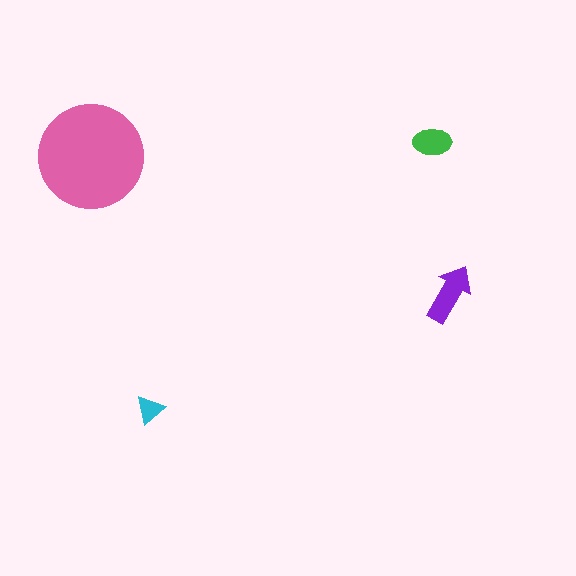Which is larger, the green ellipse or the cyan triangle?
The green ellipse.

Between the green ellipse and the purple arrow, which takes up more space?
The purple arrow.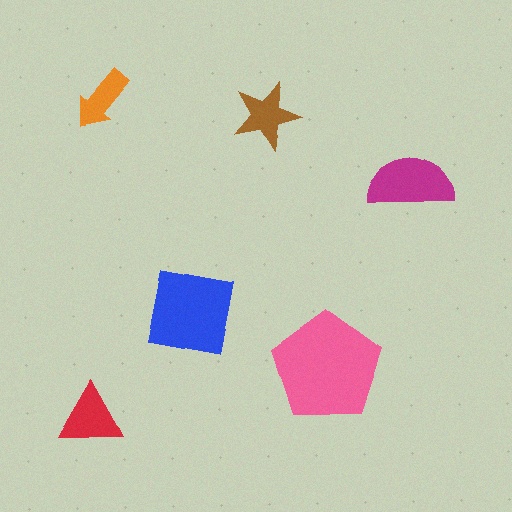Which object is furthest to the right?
The magenta semicircle is rightmost.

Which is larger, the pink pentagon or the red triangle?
The pink pentagon.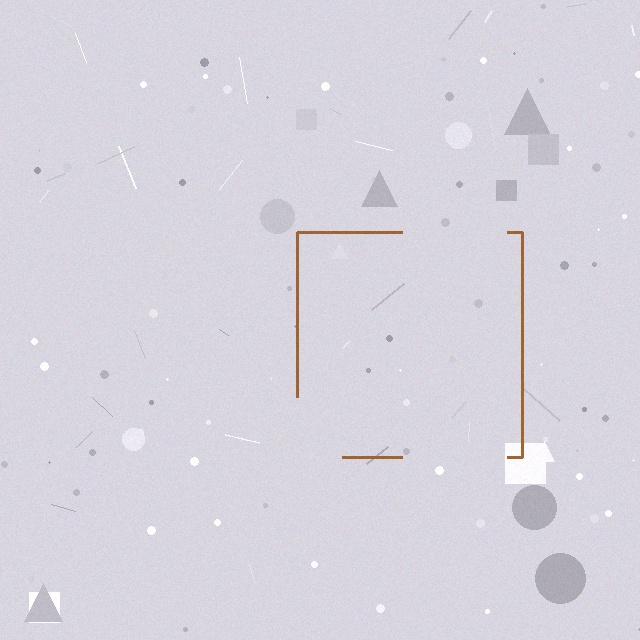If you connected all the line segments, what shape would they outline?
They would outline a square.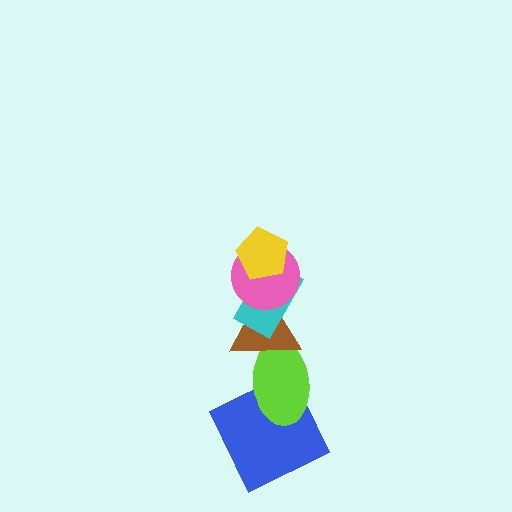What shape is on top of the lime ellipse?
The brown triangle is on top of the lime ellipse.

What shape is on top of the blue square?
The lime ellipse is on top of the blue square.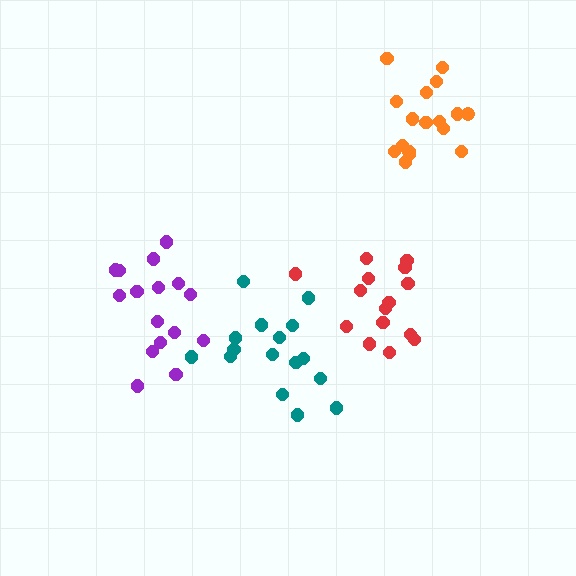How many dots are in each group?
Group 1: 15 dots, Group 2: 17 dots, Group 3: 16 dots, Group 4: 16 dots (64 total).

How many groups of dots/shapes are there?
There are 4 groups.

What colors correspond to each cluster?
The clusters are colored: red, orange, purple, teal.